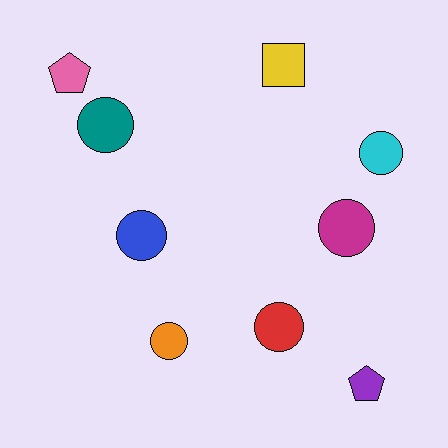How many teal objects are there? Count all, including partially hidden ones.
There is 1 teal object.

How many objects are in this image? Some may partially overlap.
There are 9 objects.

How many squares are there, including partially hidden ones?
There is 1 square.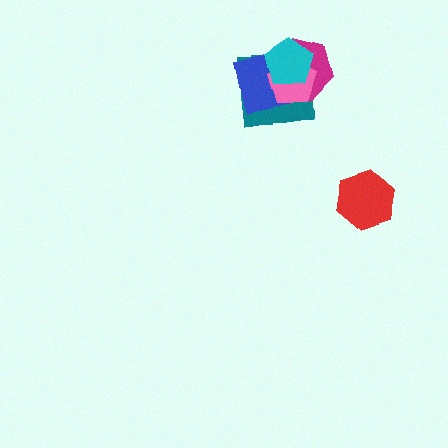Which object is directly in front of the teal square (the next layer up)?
The blue square is directly in front of the teal square.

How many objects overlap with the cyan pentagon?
4 objects overlap with the cyan pentagon.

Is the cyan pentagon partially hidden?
No, no other shape covers it.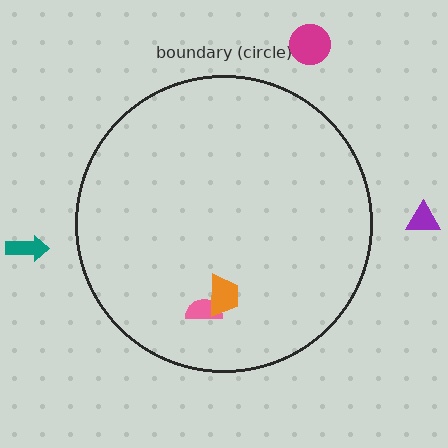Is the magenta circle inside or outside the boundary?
Outside.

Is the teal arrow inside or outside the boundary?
Outside.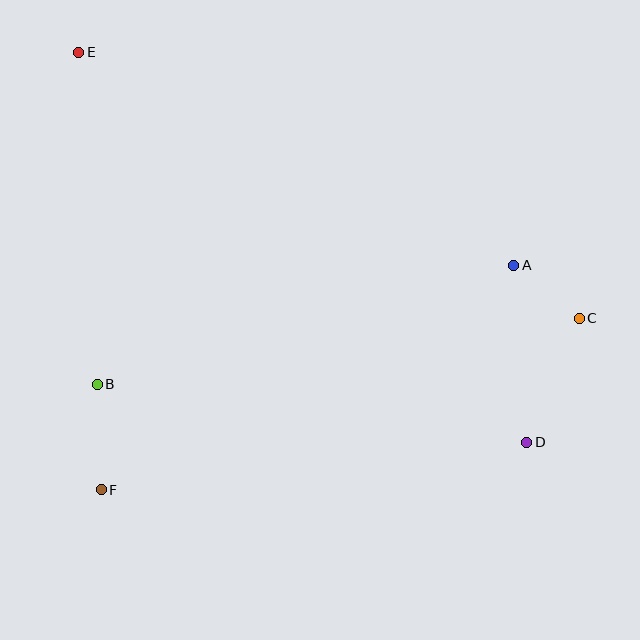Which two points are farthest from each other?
Points D and E are farthest from each other.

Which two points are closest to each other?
Points A and C are closest to each other.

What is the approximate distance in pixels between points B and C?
The distance between B and C is approximately 486 pixels.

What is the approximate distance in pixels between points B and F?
The distance between B and F is approximately 105 pixels.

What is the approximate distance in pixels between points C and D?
The distance between C and D is approximately 135 pixels.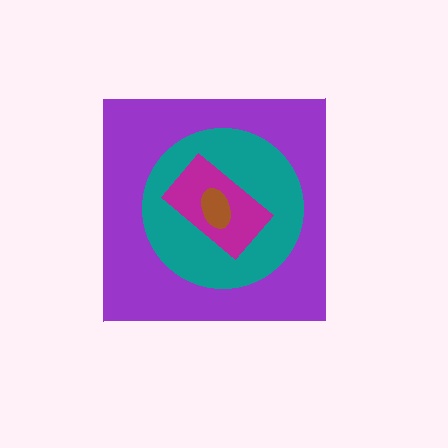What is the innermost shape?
The brown ellipse.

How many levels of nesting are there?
4.